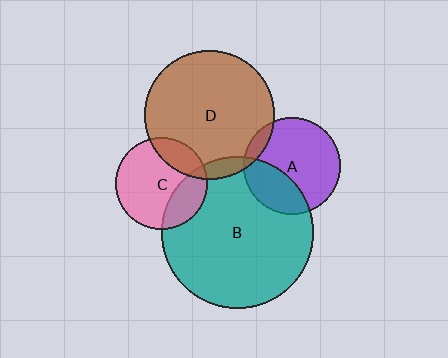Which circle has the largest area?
Circle B (teal).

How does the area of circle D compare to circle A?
Approximately 1.8 times.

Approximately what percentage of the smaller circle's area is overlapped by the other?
Approximately 20%.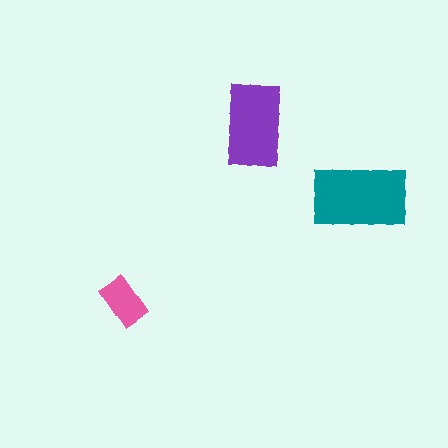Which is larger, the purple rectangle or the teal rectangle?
The teal one.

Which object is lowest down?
The pink rectangle is bottommost.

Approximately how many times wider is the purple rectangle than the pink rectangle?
About 1.5 times wider.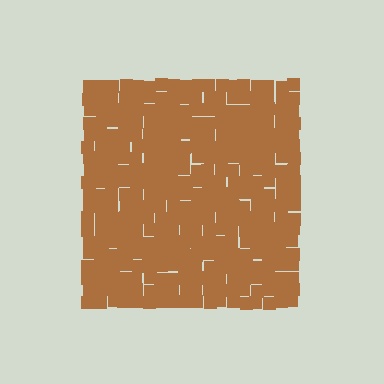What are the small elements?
The small elements are squares.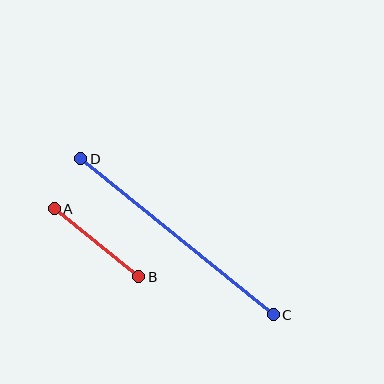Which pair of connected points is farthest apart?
Points C and D are farthest apart.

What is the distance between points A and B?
The distance is approximately 108 pixels.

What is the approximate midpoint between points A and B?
The midpoint is at approximately (97, 243) pixels.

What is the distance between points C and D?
The distance is approximately 248 pixels.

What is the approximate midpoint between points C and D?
The midpoint is at approximately (177, 237) pixels.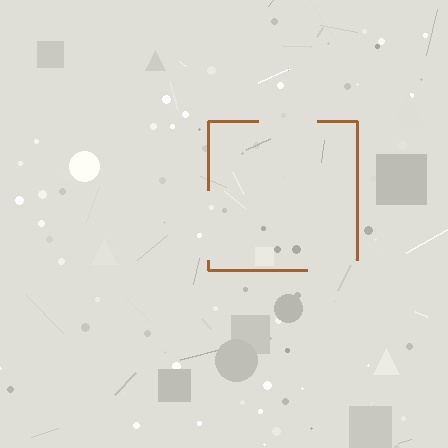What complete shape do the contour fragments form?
The contour fragments form a square.